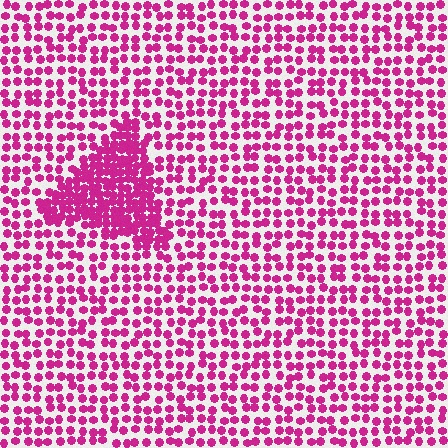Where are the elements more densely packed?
The elements are more densely packed inside the triangle boundary.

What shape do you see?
I see a triangle.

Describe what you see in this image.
The image contains small magenta elements arranged at two different densities. A triangle-shaped region is visible where the elements are more densely packed than the surrounding area.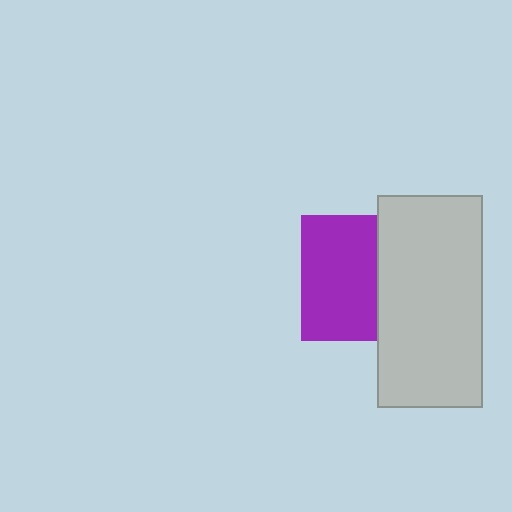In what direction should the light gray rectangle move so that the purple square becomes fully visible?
The light gray rectangle should move right. That is the shortest direction to clear the overlap and leave the purple square fully visible.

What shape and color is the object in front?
The object in front is a light gray rectangle.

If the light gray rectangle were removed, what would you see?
You would see the complete purple square.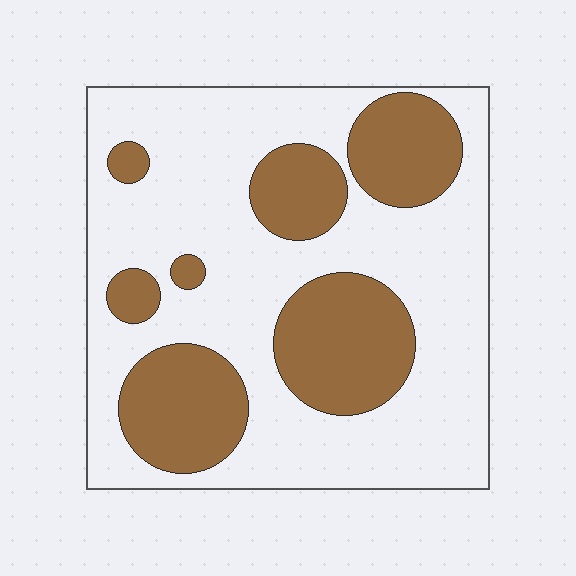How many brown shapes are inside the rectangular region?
7.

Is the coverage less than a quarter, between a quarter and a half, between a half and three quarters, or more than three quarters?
Between a quarter and a half.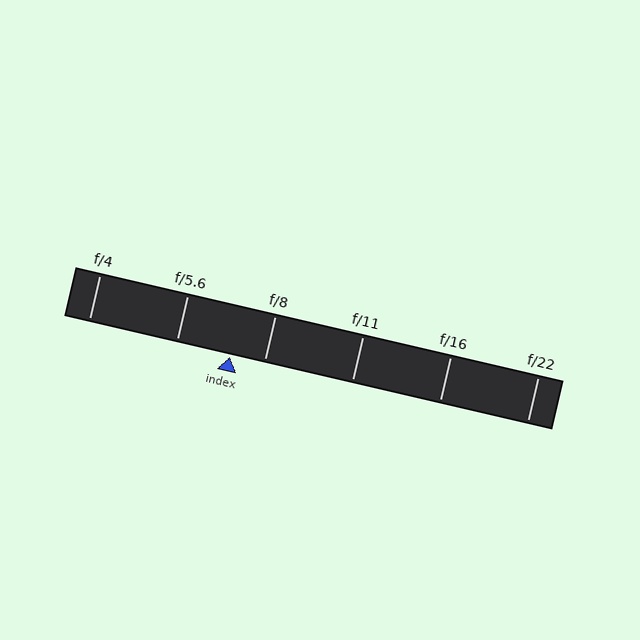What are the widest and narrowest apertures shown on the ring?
The widest aperture shown is f/4 and the narrowest is f/22.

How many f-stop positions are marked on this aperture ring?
There are 6 f-stop positions marked.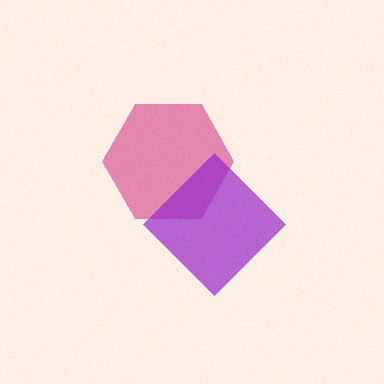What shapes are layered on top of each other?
The layered shapes are: a magenta hexagon, a purple diamond.